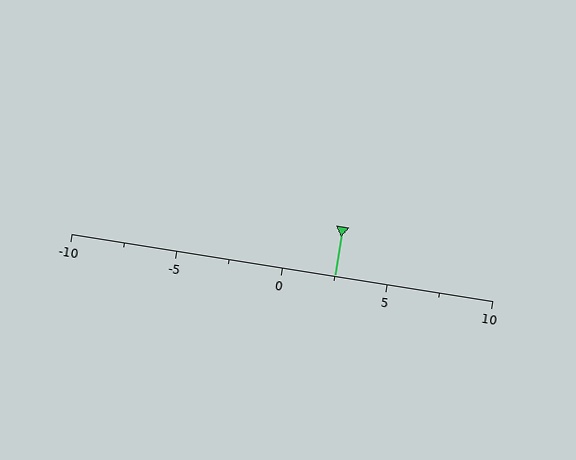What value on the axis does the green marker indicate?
The marker indicates approximately 2.5.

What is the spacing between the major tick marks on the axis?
The major ticks are spaced 5 apart.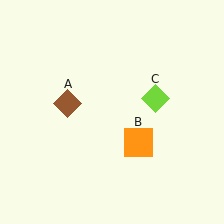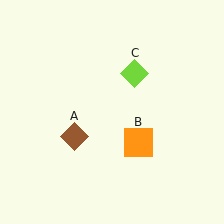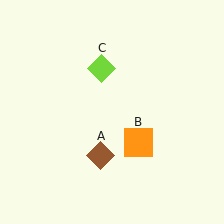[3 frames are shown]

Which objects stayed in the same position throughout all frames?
Orange square (object B) remained stationary.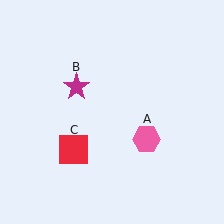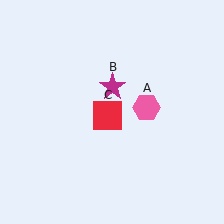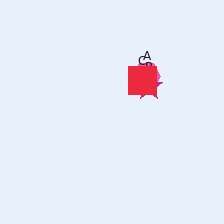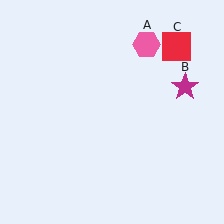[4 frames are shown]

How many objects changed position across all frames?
3 objects changed position: pink hexagon (object A), magenta star (object B), red square (object C).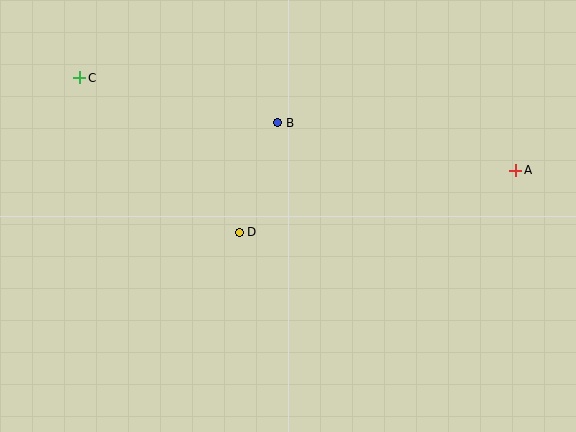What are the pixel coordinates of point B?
Point B is at (278, 123).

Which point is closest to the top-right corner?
Point A is closest to the top-right corner.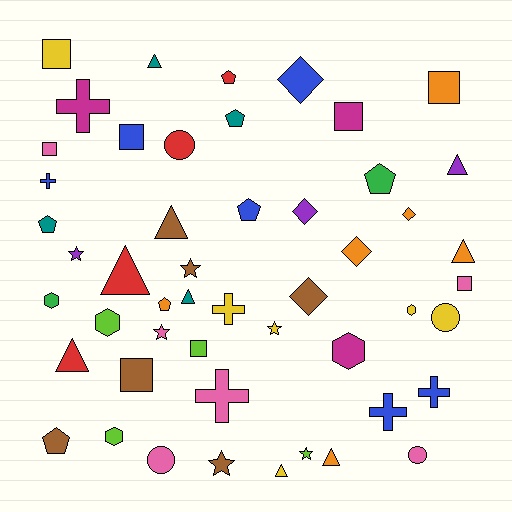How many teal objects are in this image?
There are 4 teal objects.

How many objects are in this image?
There are 50 objects.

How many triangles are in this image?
There are 9 triangles.